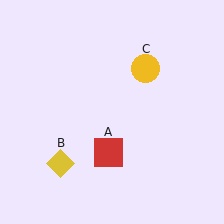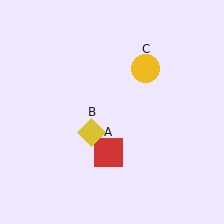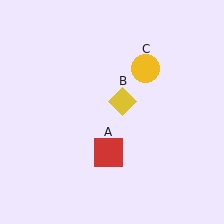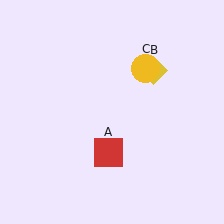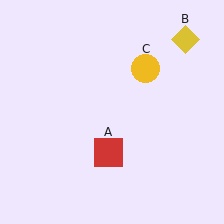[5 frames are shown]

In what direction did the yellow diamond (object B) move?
The yellow diamond (object B) moved up and to the right.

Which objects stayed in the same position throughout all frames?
Red square (object A) and yellow circle (object C) remained stationary.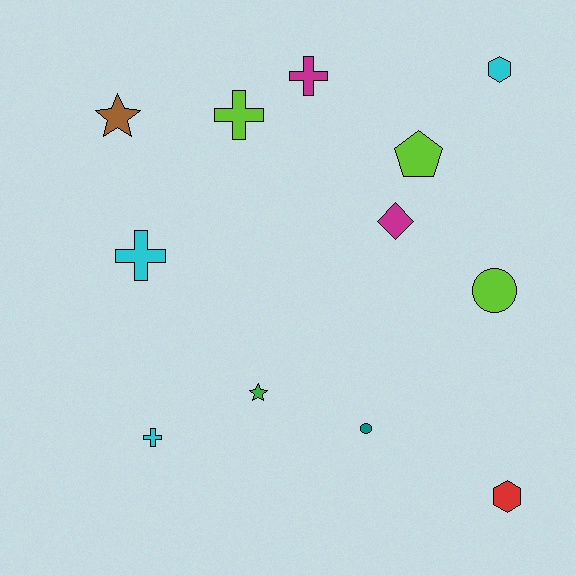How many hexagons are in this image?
There are 2 hexagons.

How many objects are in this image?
There are 12 objects.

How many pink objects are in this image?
There are no pink objects.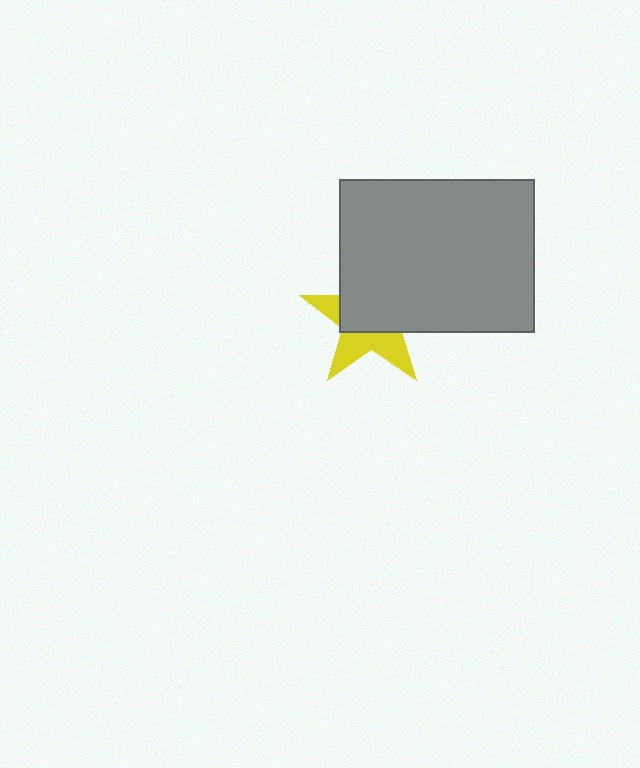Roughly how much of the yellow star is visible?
A small part of it is visible (roughly 42%).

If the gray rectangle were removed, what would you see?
You would see the complete yellow star.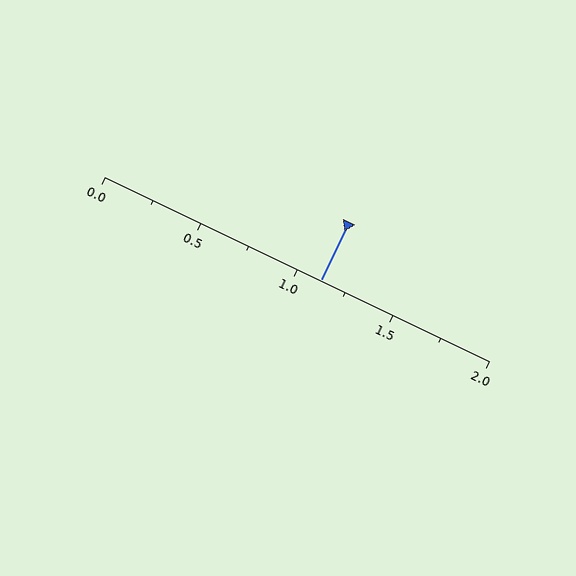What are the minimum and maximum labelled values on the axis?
The axis runs from 0.0 to 2.0.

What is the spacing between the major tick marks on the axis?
The major ticks are spaced 0.5 apart.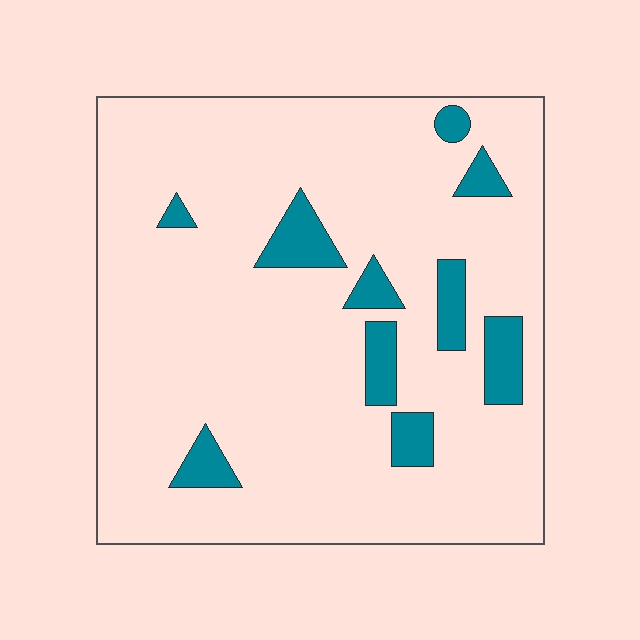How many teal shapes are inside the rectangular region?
10.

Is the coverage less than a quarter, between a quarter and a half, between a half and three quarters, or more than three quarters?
Less than a quarter.